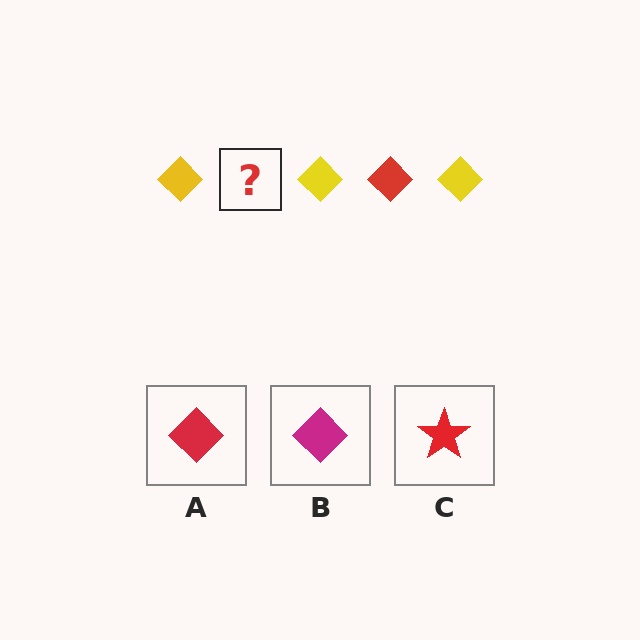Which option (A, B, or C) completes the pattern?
A.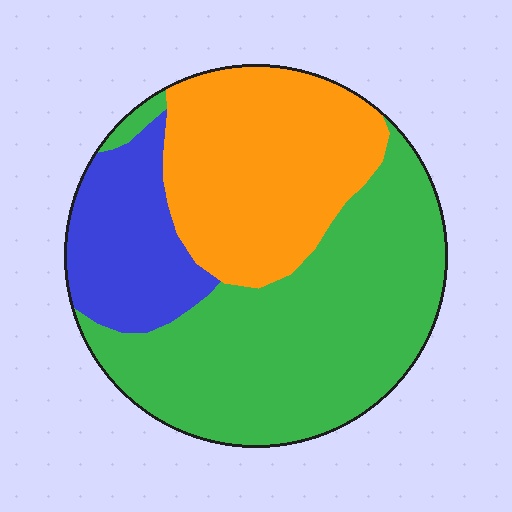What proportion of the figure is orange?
Orange covers about 35% of the figure.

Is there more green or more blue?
Green.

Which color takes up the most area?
Green, at roughly 50%.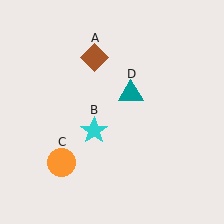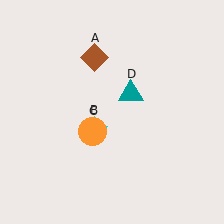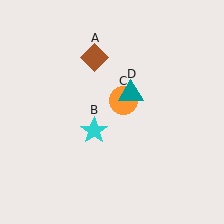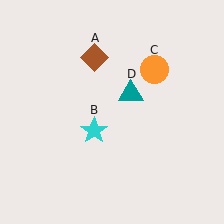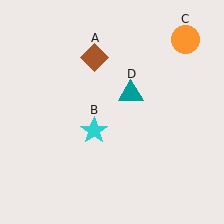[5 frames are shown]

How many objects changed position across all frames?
1 object changed position: orange circle (object C).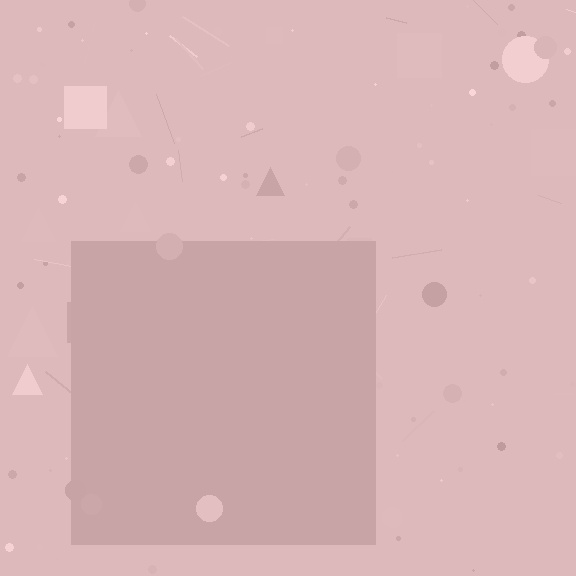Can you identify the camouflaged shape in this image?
The camouflaged shape is a square.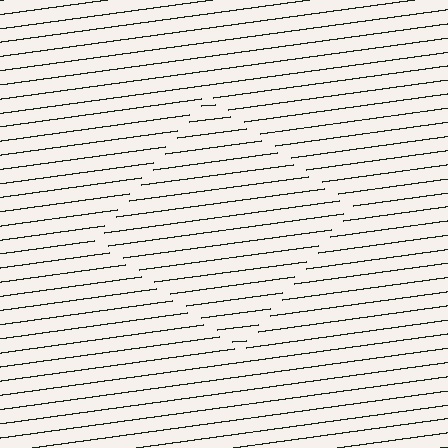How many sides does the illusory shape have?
4 sides — the line-ends trace a square.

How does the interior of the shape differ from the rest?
The interior of the shape contains the same grating, shifted by half a period — the contour is defined by the phase discontinuity where line-ends from the inner and outer gratings abut.